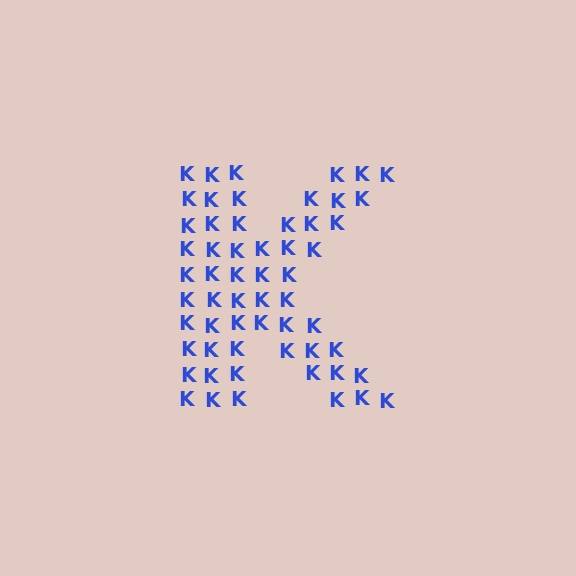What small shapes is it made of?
It is made of small letter K's.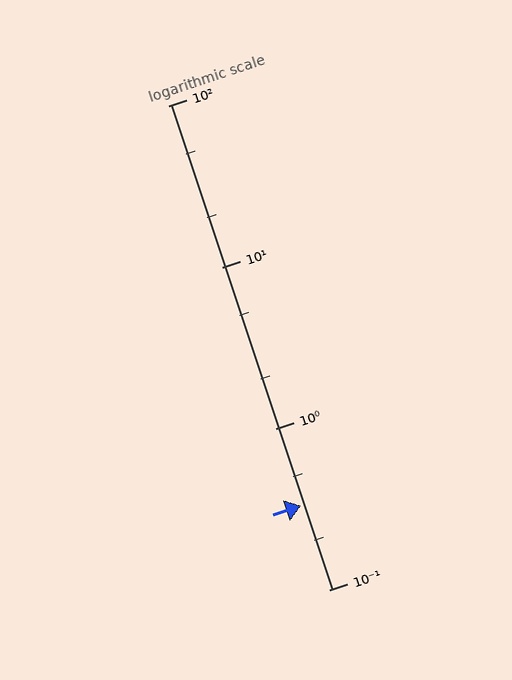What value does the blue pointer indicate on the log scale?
The pointer indicates approximately 0.33.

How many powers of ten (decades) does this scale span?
The scale spans 3 decades, from 0.1 to 100.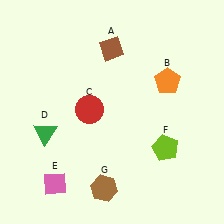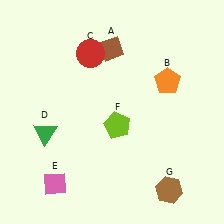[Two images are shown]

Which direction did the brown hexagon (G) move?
The brown hexagon (G) moved right.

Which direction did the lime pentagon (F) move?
The lime pentagon (F) moved left.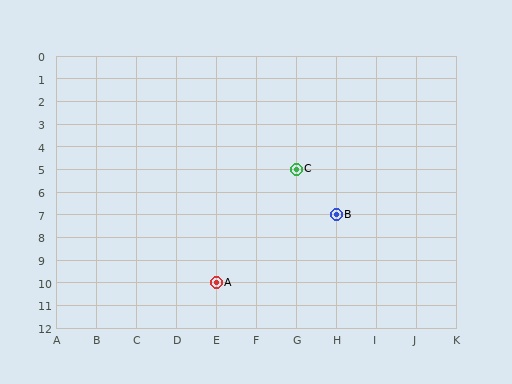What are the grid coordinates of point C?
Point C is at grid coordinates (G, 5).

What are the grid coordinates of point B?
Point B is at grid coordinates (H, 7).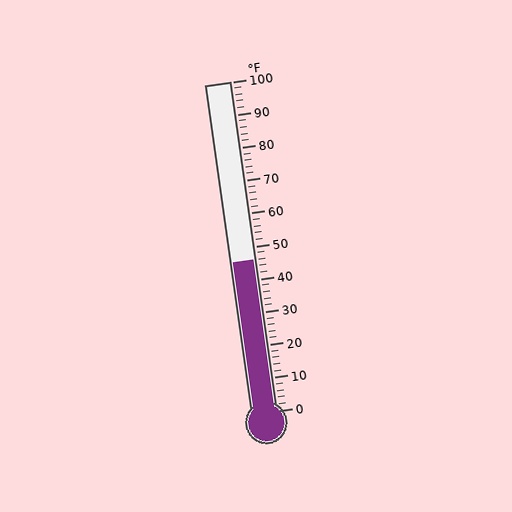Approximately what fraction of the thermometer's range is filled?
The thermometer is filled to approximately 45% of its range.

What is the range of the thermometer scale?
The thermometer scale ranges from 0°F to 100°F.